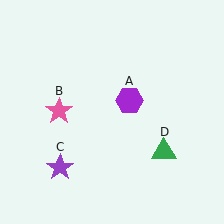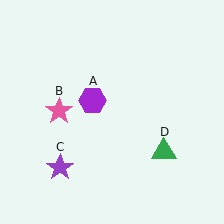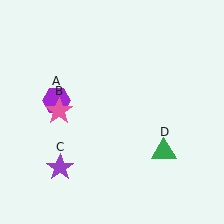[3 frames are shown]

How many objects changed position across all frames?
1 object changed position: purple hexagon (object A).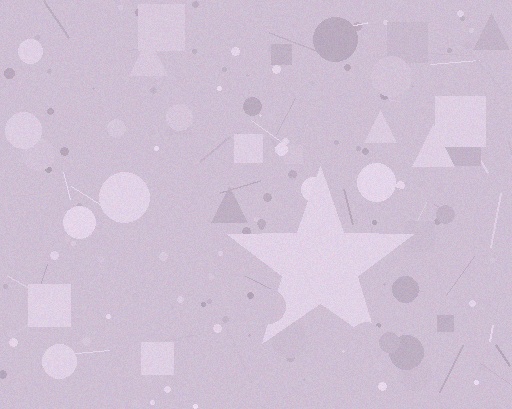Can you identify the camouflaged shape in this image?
The camouflaged shape is a star.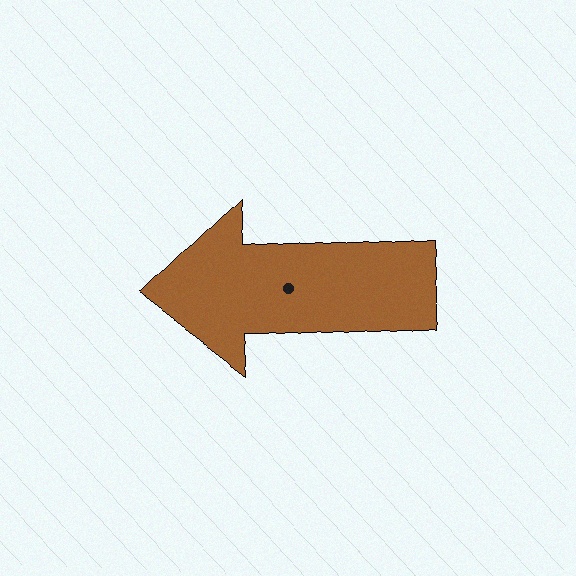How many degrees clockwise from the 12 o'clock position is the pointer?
Approximately 266 degrees.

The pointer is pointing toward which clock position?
Roughly 9 o'clock.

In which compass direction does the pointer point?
West.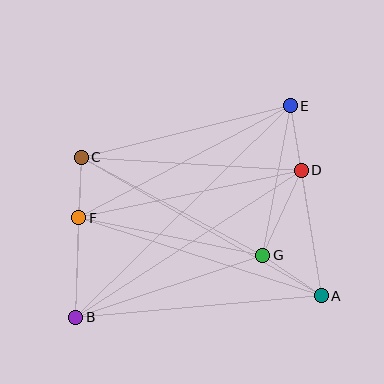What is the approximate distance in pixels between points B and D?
The distance between B and D is approximately 269 pixels.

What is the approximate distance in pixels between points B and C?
The distance between B and C is approximately 160 pixels.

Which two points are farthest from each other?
Points B and E are farthest from each other.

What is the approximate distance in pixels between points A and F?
The distance between A and F is approximately 254 pixels.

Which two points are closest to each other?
Points C and F are closest to each other.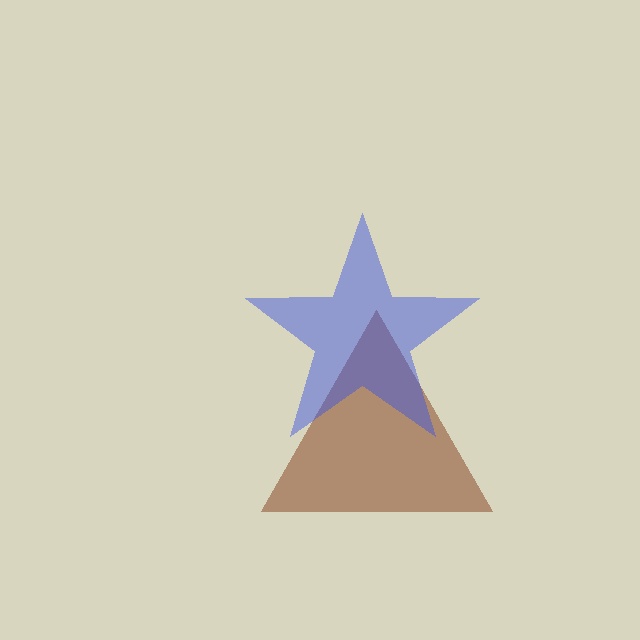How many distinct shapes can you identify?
There are 2 distinct shapes: a brown triangle, a blue star.